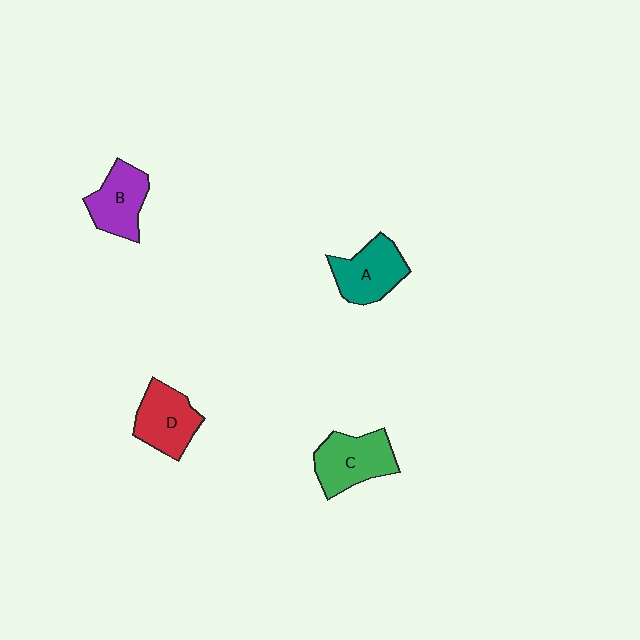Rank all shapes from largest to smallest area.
From largest to smallest: C (green), A (teal), D (red), B (purple).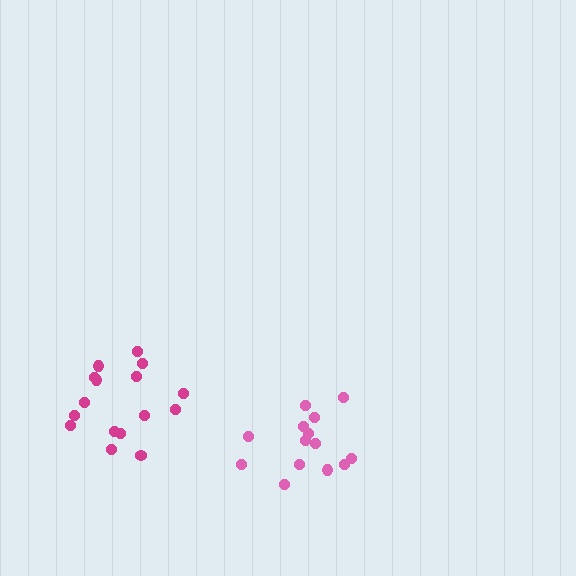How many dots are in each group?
Group 1: 14 dots, Group 2: 16 dots (30 total).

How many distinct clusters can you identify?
There are 2 distinct clusters.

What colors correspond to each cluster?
The clusters are colored: pink, magenta.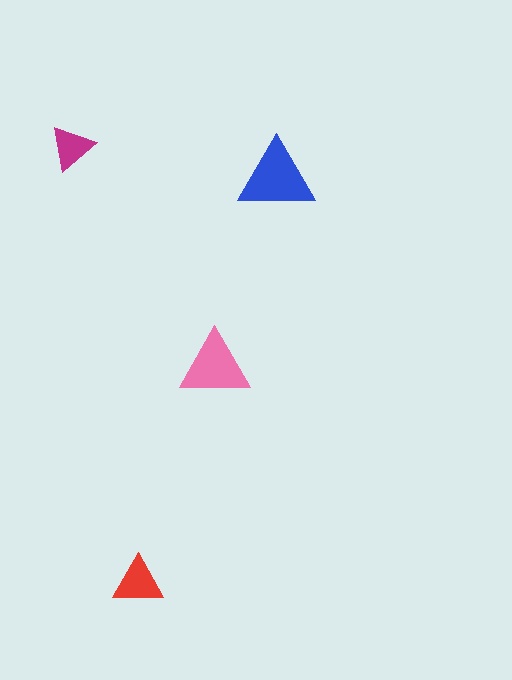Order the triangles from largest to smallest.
the blue one, the pink one, the red one, the magenta one.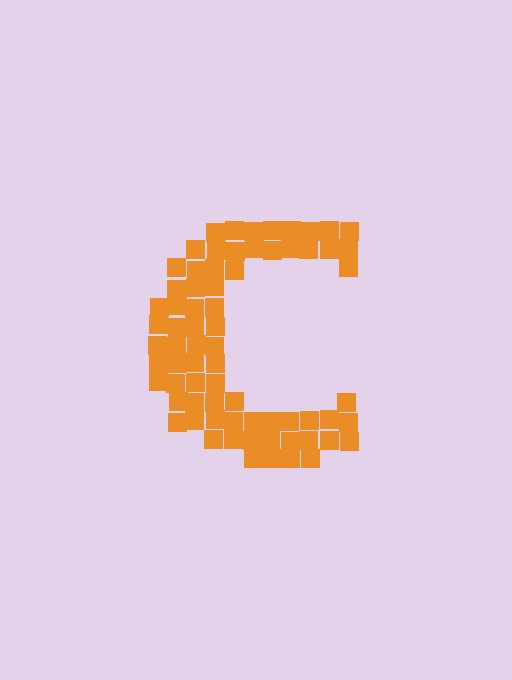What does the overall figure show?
The overall figure shows the letter C.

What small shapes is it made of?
It is made of small squares.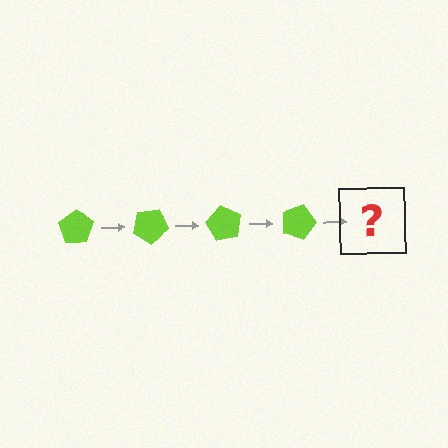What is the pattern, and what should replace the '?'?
The pattern is that the pentagon rotates 30 degrees each step. The '?' should be a lime pentagon rotated 120 degrees.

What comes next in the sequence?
The next element should be a lime pentagon rotated 120 degrees.